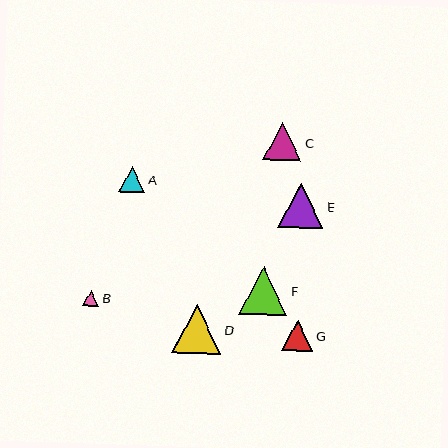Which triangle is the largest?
Triangle D is the largest with a size of approximately 49 pixels.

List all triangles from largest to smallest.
From largest to smallest: D, F, E, C, G, A, B.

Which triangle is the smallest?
Triangle B is the smallest with a size of approximately 16 pixels.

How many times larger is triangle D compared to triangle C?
Triangle D is approximately 1.3 times the size of triangle C.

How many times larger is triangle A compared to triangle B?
Triangle A is approximately 1.6 times the size of triangle B.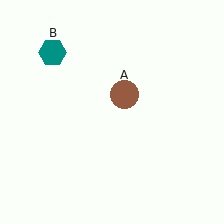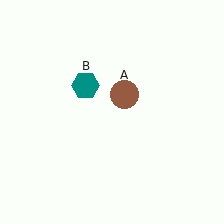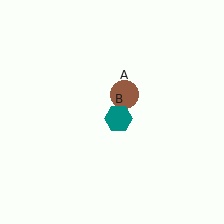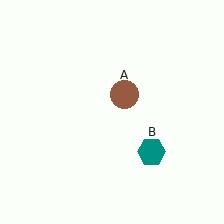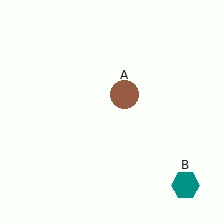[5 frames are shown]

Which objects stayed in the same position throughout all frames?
Brown circle (object A) remained stationary.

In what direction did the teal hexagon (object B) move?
The teal hexagon (object B) moved down and to the right.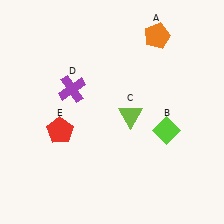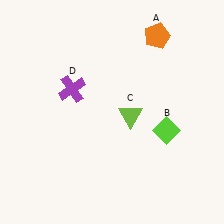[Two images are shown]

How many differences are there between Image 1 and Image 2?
There is 1 difference between the two images.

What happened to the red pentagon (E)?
The red pentagon (E) was removed in Image 2. It was in the bottom-left area of Image 1.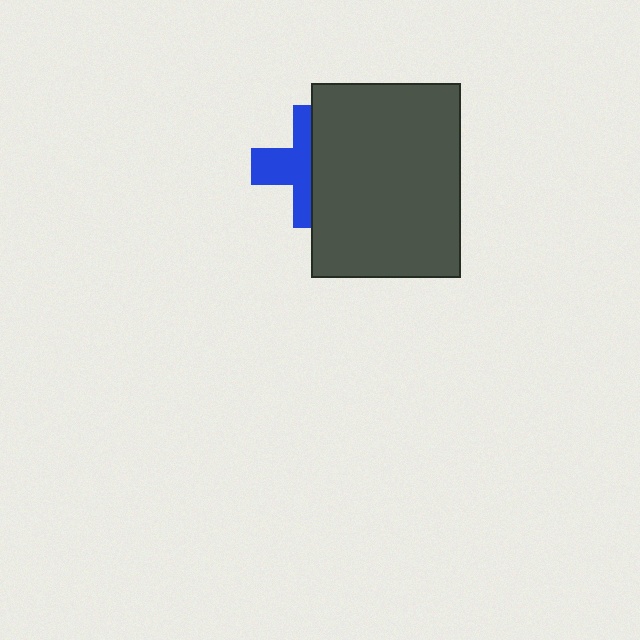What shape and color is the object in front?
The object in front is a dark gray rectangle.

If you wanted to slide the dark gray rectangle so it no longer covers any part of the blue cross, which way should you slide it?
Slide it right — that is the most direct way to separate the two shapes.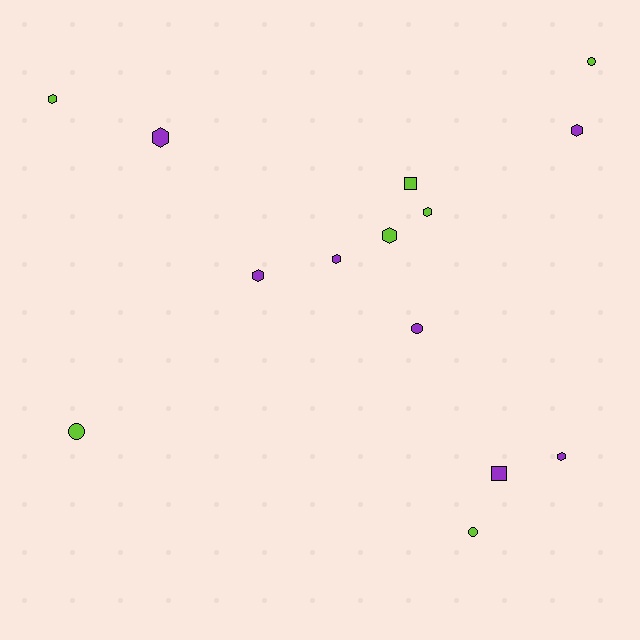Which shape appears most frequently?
Hexagon, with 8 objects.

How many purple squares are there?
There is 1 purple square.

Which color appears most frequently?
Purple, with 7 objects.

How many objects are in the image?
There are 14 objects.